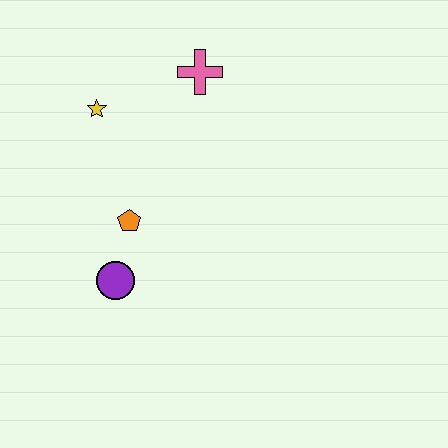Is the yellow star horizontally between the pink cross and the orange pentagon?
No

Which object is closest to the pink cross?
The yellow star is closest to the pink cross.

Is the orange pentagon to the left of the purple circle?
No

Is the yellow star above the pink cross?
No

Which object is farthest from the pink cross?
The purple circle is farthest from the pink cross.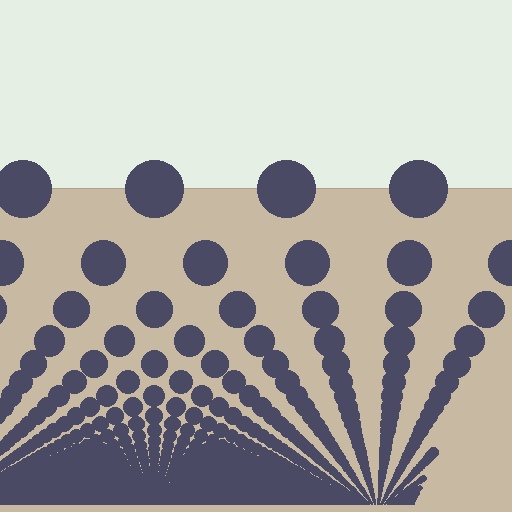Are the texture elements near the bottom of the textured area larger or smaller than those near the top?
Smaller. The gradient is inverted — elements near the bottom are smaller and denser.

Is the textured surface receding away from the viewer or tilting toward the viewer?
The surface appears to tilt toward the viewer. Texture elements get larger and sparser toward the top.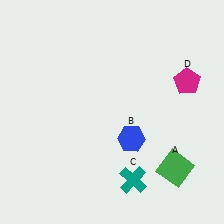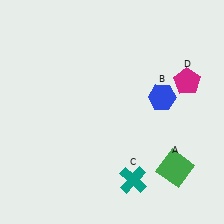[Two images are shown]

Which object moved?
The blue hexagon (B) moved up.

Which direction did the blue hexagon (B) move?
The blue hexagon (B) moved up.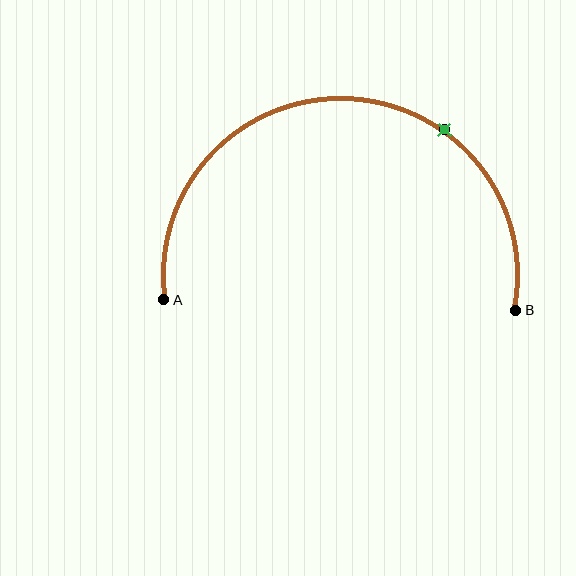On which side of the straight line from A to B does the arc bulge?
The arc bulges above the straight line connecting A and B.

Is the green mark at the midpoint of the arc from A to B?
No. The green mark lies on the arc but is closer to endpoint B. The arc midpoint would be at the point on the curve equidistant along the arc from both A and B.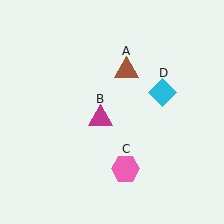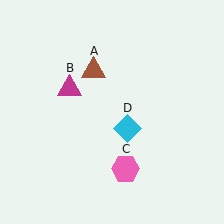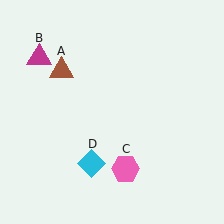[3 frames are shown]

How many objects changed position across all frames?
3 objects changed position: brown triangle (object A), magenta triangle (object B), cyan diamond (object D).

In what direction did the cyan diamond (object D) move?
The cyan diamond (object D) moved down and to the left.